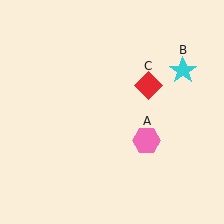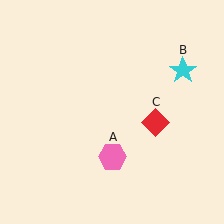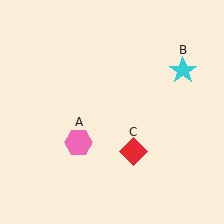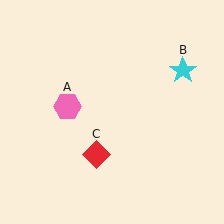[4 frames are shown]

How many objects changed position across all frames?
2 objects changed position: pink hexagon (object A), red diamond (object C).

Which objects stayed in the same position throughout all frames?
Cyan star (object B) remained stationary.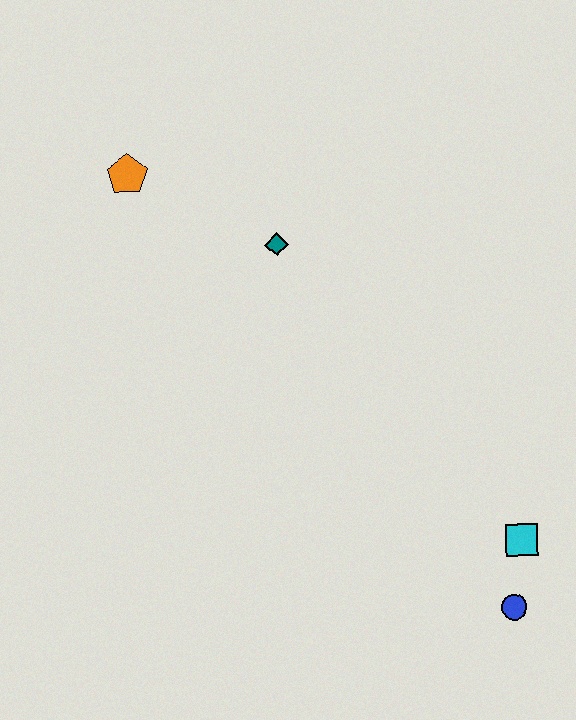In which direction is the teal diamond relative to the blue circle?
The teal diamond is above the blue circle.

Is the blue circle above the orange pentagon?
No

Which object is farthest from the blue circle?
The orange pentagon is farthest from the blue circle.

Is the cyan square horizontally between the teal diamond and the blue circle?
No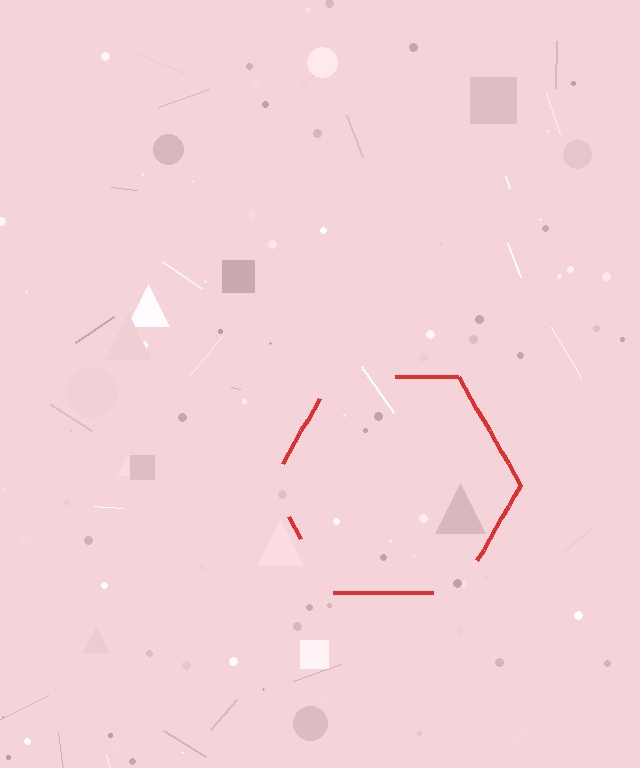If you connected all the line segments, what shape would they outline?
They would outline a hexagon.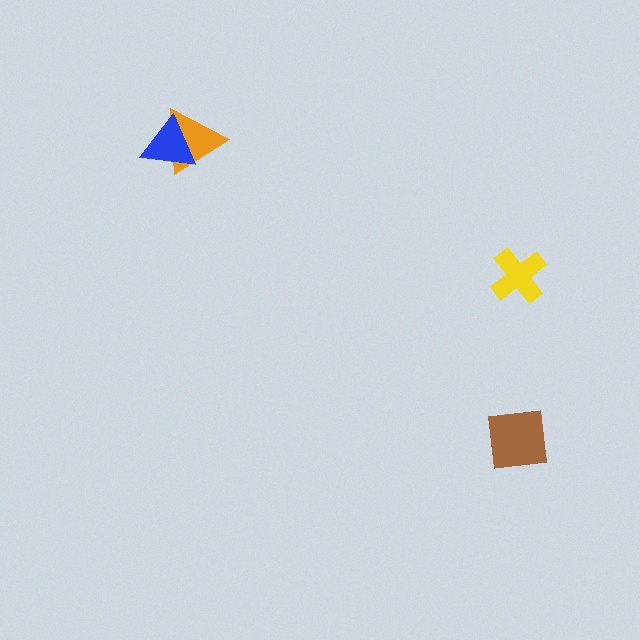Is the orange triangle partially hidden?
Yes, it is partially covered by another shape.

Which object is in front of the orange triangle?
The blue triangle is in front of the orange triangle.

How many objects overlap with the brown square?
0 objects overlap with the brown square.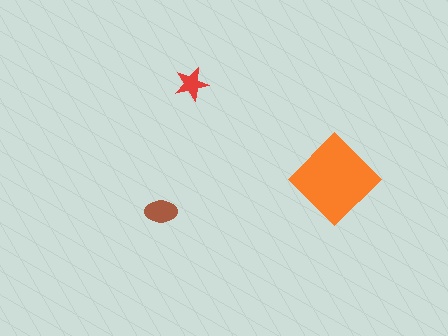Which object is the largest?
The orange diamond.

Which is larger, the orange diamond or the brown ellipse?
The orange diamond.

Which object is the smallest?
The red star.